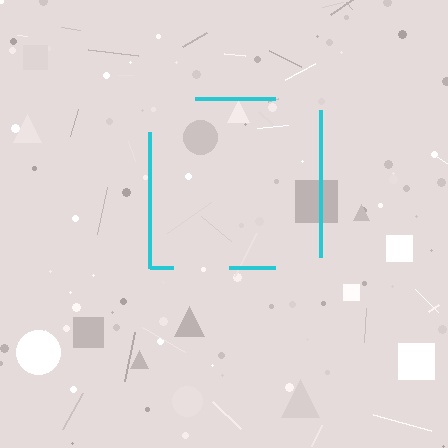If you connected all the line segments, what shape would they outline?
They would outline a square.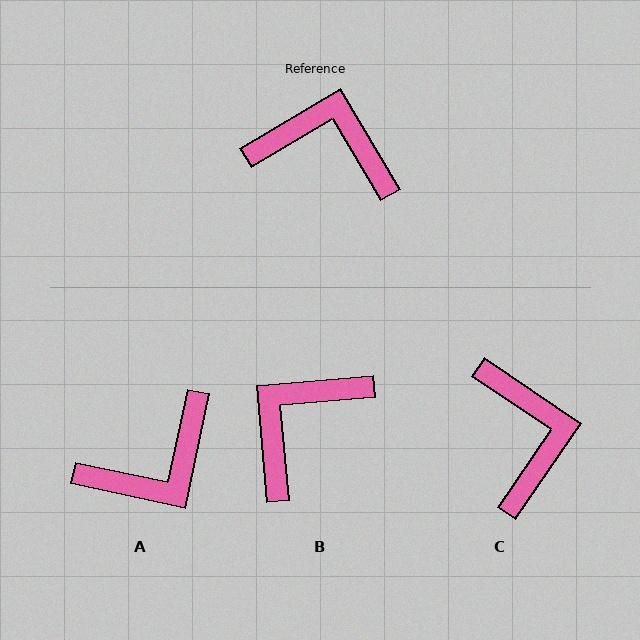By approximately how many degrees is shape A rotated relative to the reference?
Approximately 132 degrees clockwise.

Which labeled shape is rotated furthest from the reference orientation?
A, about 132 degrees away.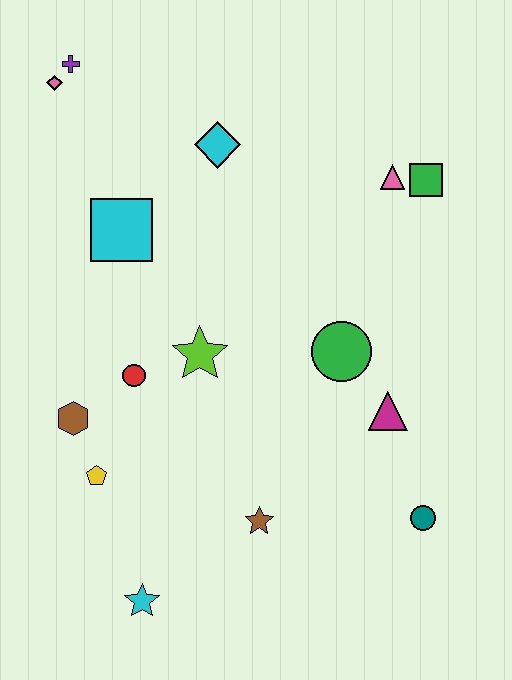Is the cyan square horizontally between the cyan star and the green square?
No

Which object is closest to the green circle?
The magenta triangle is closest to the green circle.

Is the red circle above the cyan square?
No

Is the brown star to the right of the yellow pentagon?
Yes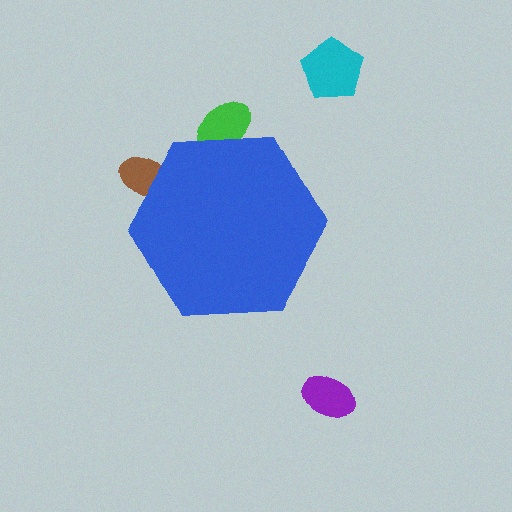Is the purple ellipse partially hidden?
No, the purple ellipse is fully visible.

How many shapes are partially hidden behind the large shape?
2 shapes are partially hidden.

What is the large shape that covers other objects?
A blue hexagon.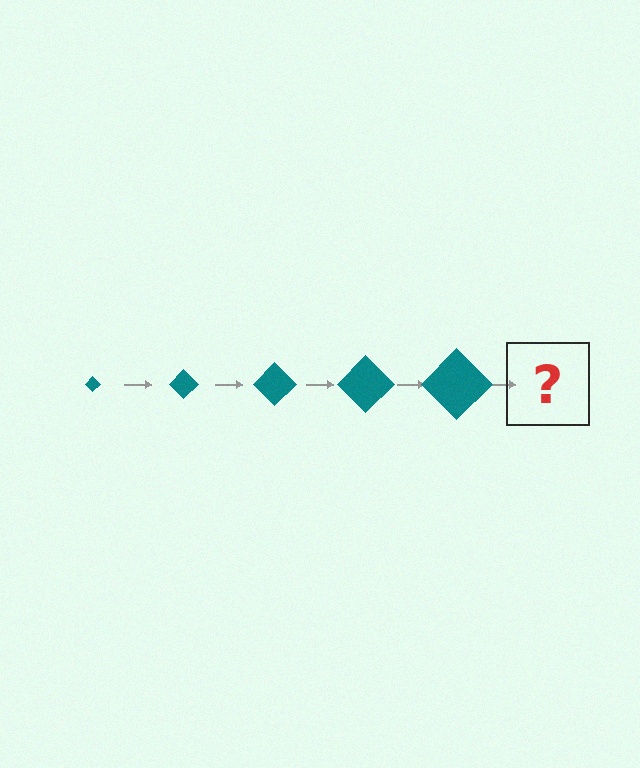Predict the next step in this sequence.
The next step is a teal diamond, larger than the previous one.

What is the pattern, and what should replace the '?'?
The pattern is that the diamond gets progressively larger each step. The '?' should be a teal diamond, larger than the previous one.